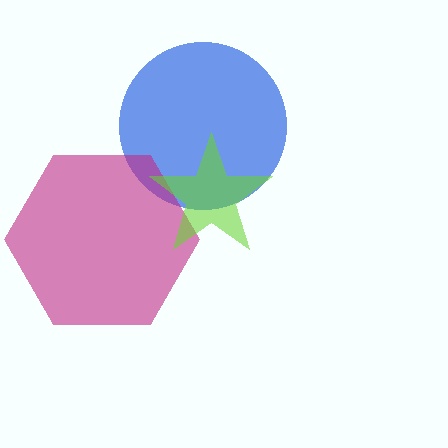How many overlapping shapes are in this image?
There are 3 overlapping shapes in the image.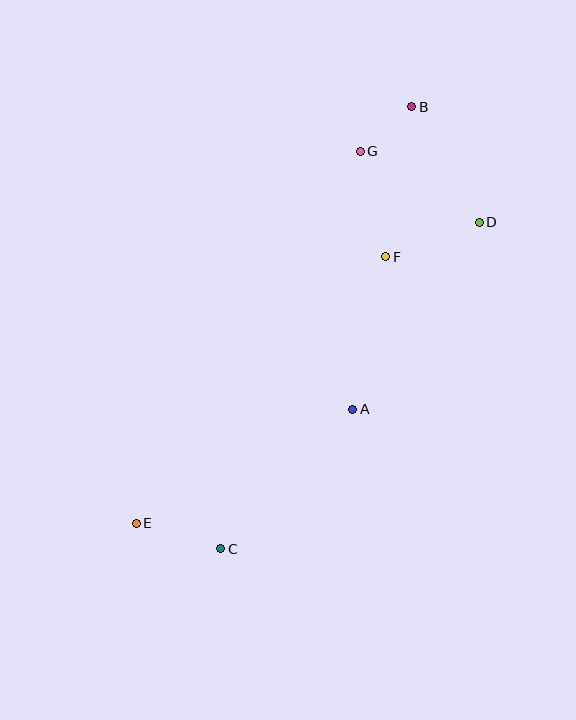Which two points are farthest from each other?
Points B and E are farthest from each other.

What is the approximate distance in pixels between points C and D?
The distance between C and D is approximately 417 pixels.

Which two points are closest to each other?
Points B and G are closest to each other.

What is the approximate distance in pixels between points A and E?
The distance between A and E is approximately 244 pixels.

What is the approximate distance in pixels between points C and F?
The distance between C and F is approximately 335 pixels.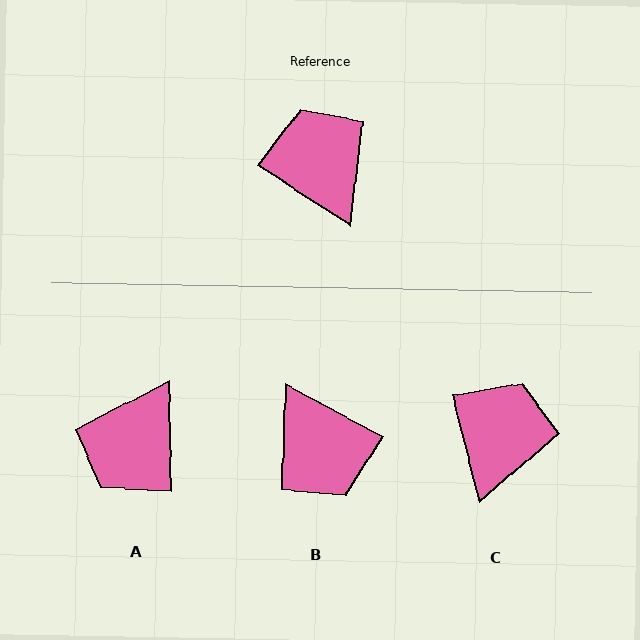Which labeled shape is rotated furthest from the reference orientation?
B, about 175 degrees away.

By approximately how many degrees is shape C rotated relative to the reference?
Approximately 43 degrees clockwise.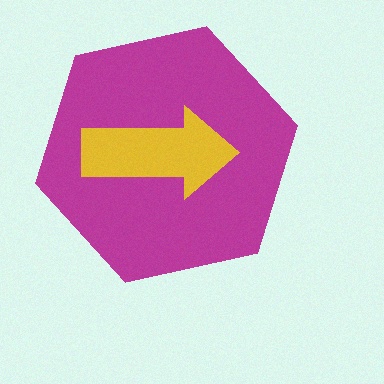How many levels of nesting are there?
2.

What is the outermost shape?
The magenta hexagon.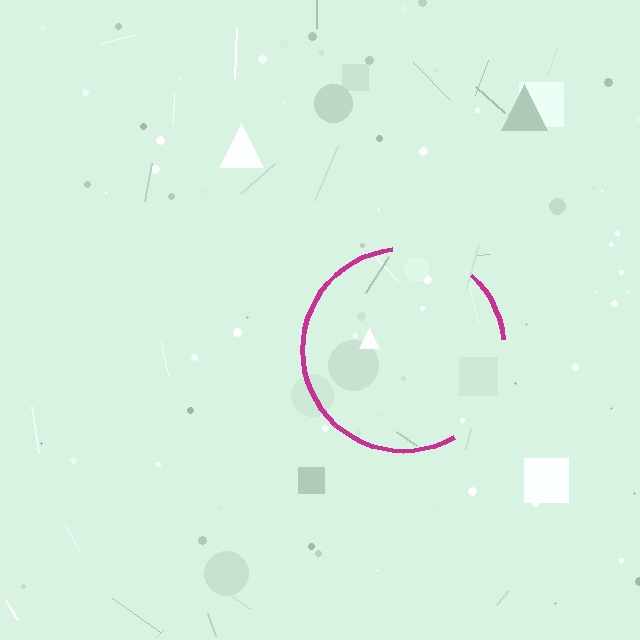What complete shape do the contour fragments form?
The contour fragments form a circle.